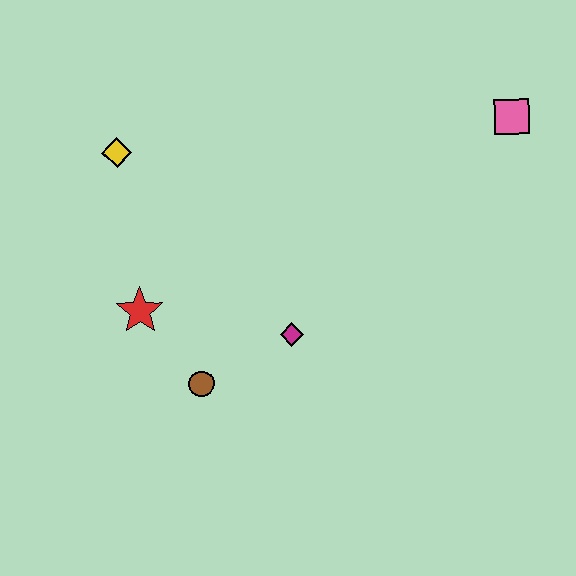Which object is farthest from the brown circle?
The pink square is farthest from the brown circle.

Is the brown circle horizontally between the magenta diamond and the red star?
Yes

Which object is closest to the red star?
The brown circle is closest to the red star.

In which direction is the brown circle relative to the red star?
The brown circle is below the red star.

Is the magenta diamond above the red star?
No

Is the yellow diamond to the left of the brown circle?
Yes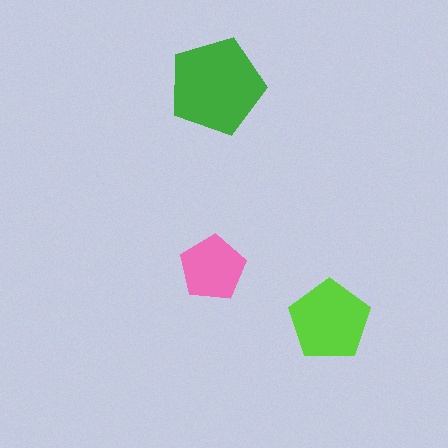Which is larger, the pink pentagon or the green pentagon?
The green one.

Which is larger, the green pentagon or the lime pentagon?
The green one.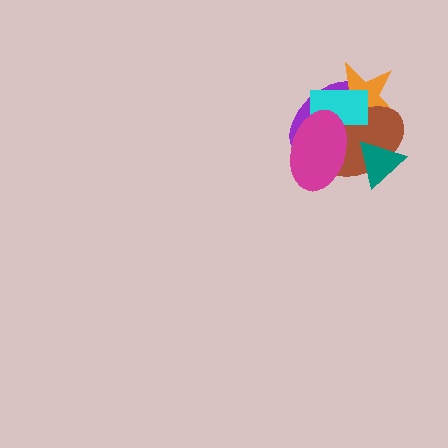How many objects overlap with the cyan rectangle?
4 objects overlap with the cyan rectangle.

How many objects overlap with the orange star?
4 objects overlap with the orange star.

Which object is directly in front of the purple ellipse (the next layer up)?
The orange star is directly in front of the purple ellipse.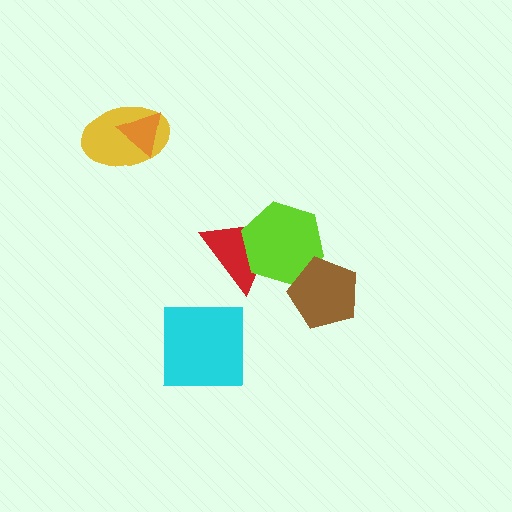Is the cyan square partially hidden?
No, no other shape covers it.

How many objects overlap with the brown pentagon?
1 object overlaps with the brown pentagon.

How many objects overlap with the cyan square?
0 objects overlap with the cyan square.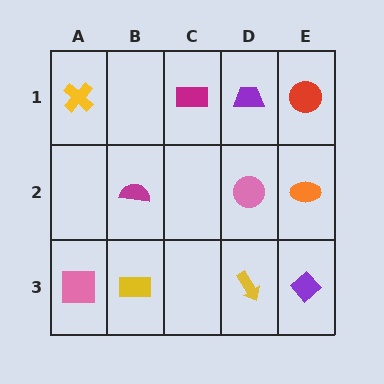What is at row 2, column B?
A magenta semicircle.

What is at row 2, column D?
A pink circle.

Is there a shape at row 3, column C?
No, that cell is empty.